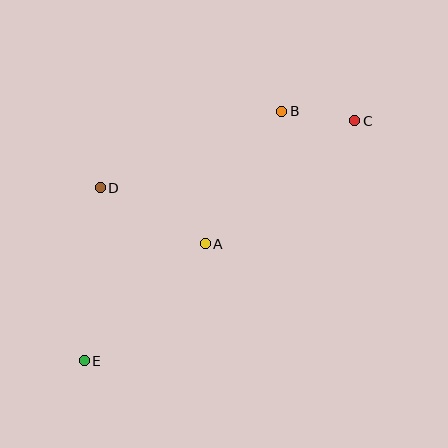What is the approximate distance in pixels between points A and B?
The distance between A and B is approximately 153 pixels.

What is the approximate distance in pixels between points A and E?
The distance between A and E is approximately 168 pixels.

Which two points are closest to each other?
Points B and C are closest to each other.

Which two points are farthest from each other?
Points C and E are farthest from each other.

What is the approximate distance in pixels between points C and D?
The distance between C and D is approximately 263 pixels.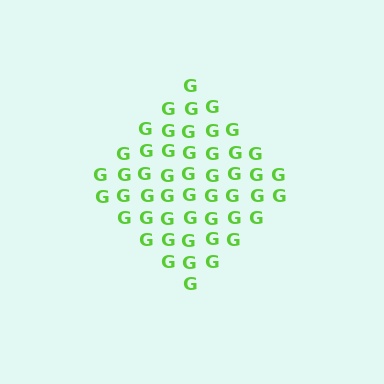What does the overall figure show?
The overall figure shows a diamond.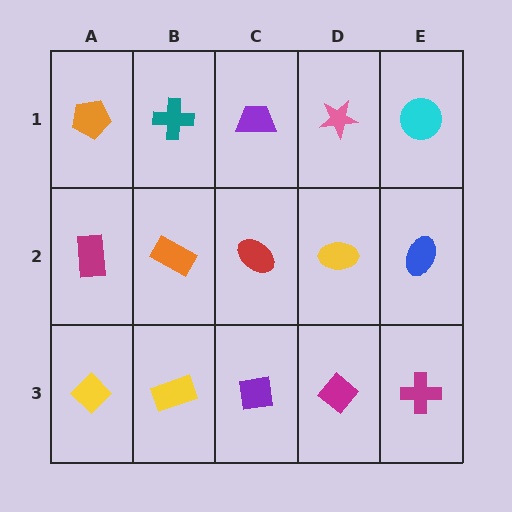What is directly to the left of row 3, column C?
A yellow rectangle.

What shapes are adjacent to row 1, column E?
A blue ellipse (row 2, column E), a pink star (row 1, column D).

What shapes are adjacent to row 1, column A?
A magenta rectangle (row 2, column A), a teal cross (row 1, column B).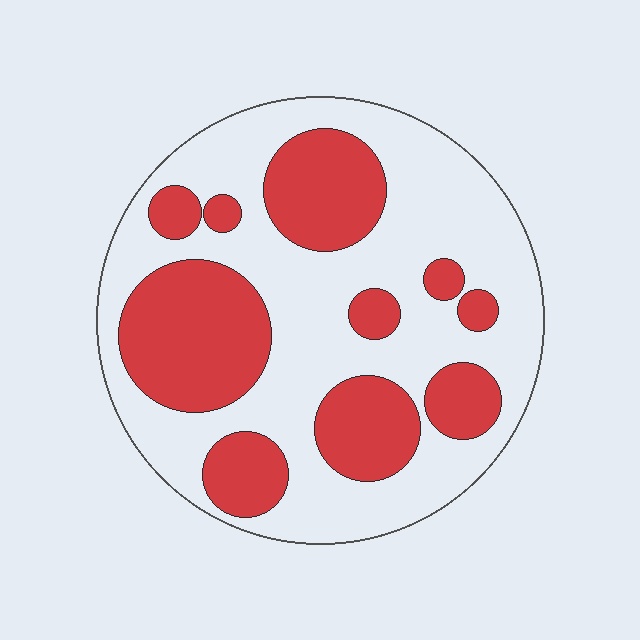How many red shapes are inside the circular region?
10.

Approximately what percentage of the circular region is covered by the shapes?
Approximately 35%.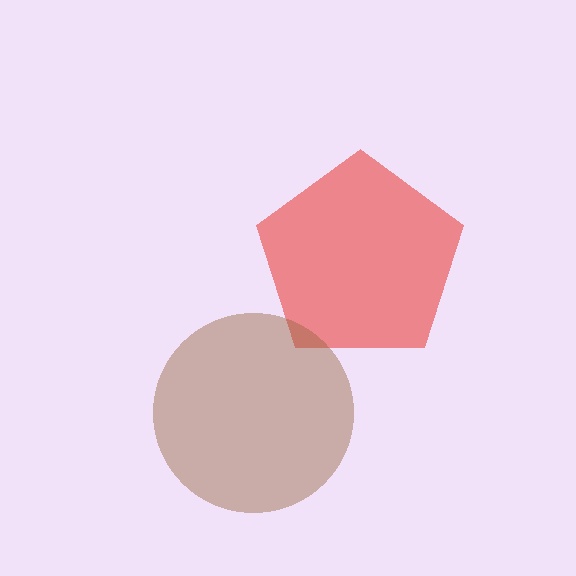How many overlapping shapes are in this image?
There are 2 overlapping shapes in the image.